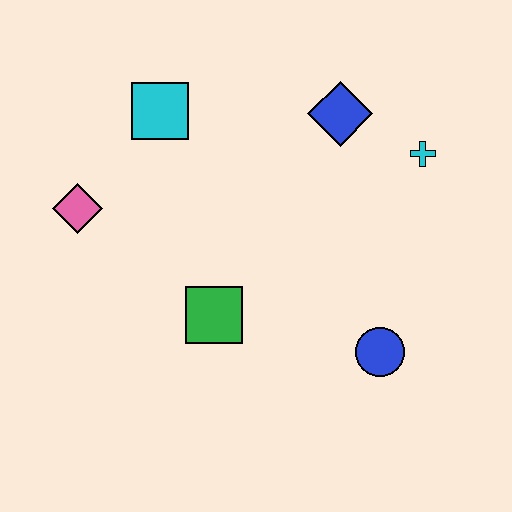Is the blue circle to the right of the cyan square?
Yes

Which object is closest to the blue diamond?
The cyan cross is closest to the blue diamond.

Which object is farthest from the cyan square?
The blue circle is farthest from the cyan square.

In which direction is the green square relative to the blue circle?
The green square is to the left of the blue circle.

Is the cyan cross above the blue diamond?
No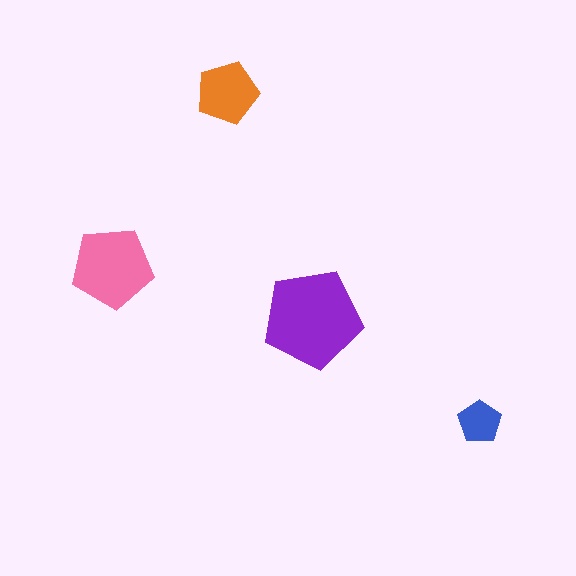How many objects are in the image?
There are 4 objects in the image.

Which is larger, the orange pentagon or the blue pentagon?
The orange one.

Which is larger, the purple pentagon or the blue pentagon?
The purple one.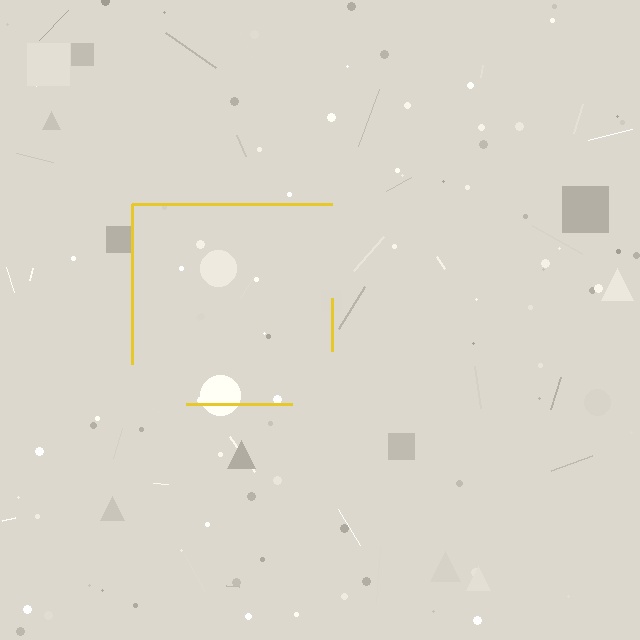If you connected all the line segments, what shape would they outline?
They would outline a square.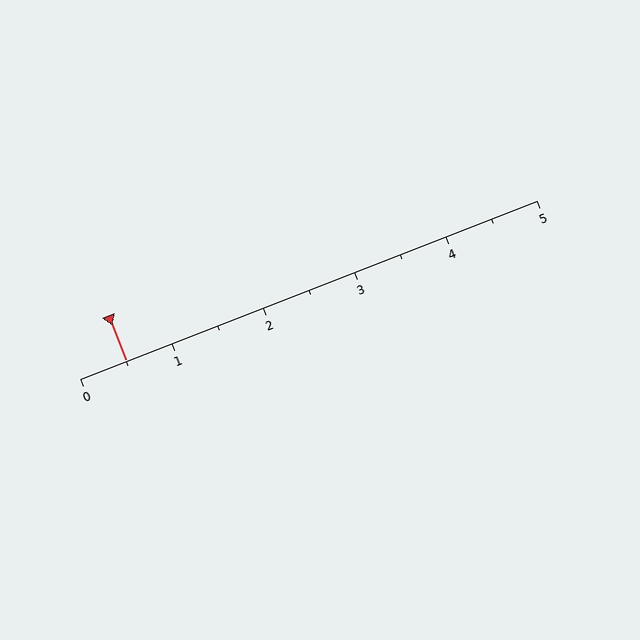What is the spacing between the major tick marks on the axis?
The major ticks are spaced 1 apart.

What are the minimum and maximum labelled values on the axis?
The axis runs from 0 to 5.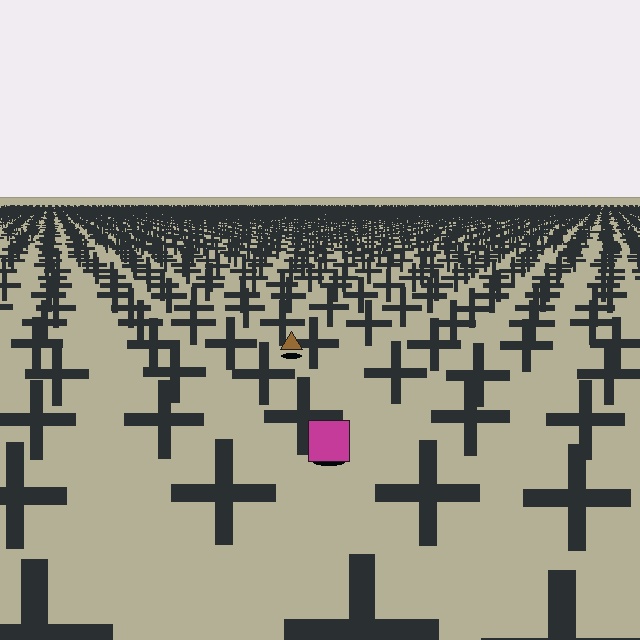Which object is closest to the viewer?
The magenta square is closest. The texture marks near it are larger and more spread out.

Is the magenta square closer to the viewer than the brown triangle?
Yes. The magenta square is closer — you can tell from the texture gradient: the ground texture is coarser near it.